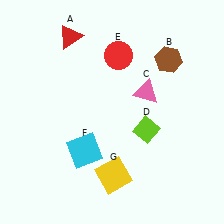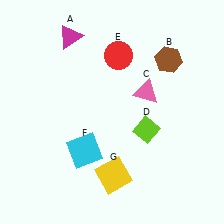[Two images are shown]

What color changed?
The triangle (A) changed from red in Image 1 to magenta in Image 2.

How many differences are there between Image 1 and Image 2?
There is 1 difference between the two images.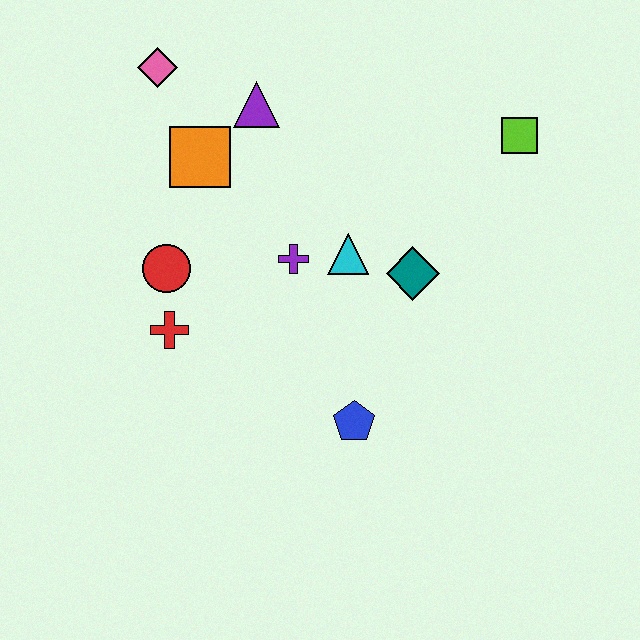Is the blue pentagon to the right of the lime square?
No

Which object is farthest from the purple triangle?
The blue pentagon is farthest from the purple triangle.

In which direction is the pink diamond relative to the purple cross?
The pink diamond is above the purple cross.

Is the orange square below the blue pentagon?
No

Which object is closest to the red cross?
The red circle is closest to the red cross.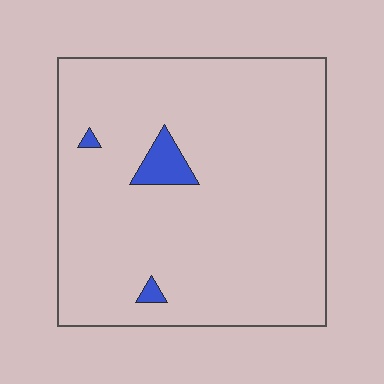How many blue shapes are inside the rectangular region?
3.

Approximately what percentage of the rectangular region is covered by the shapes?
Approximately 5%.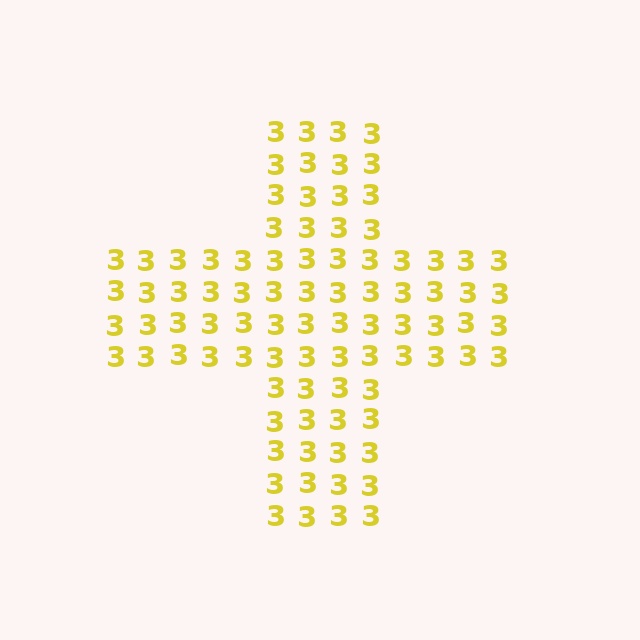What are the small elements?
The small elements are digit 3's.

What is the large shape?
The large shape is a cross.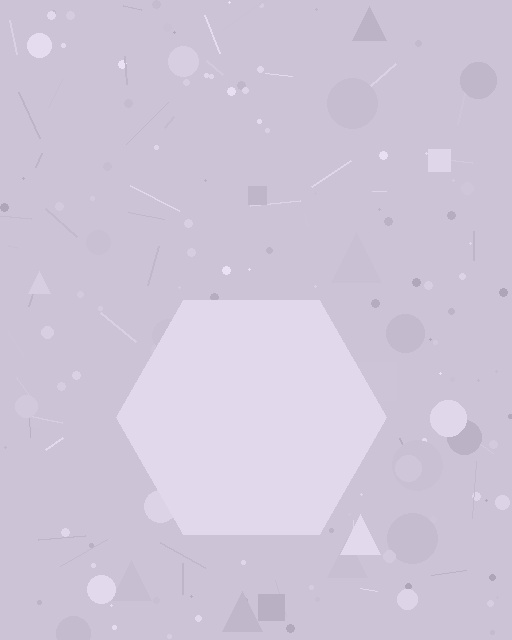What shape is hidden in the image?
A hexagon is hidden in the image.